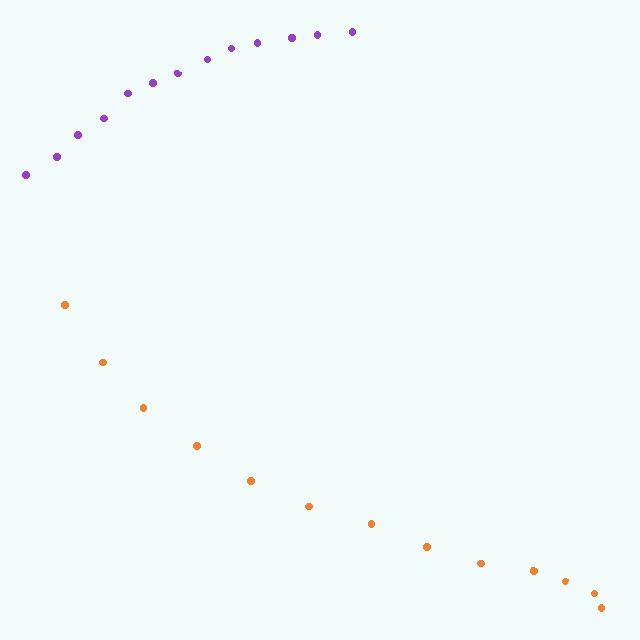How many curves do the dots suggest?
There are 2 distinct paths.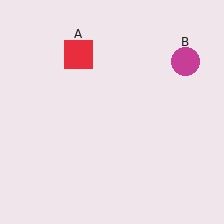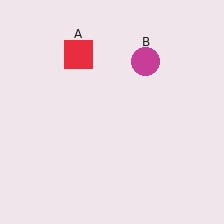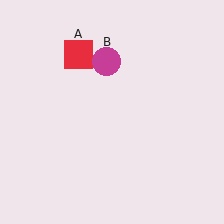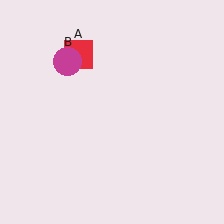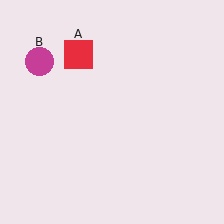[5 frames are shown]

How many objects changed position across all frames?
1 object changed position: magenta circle (object B).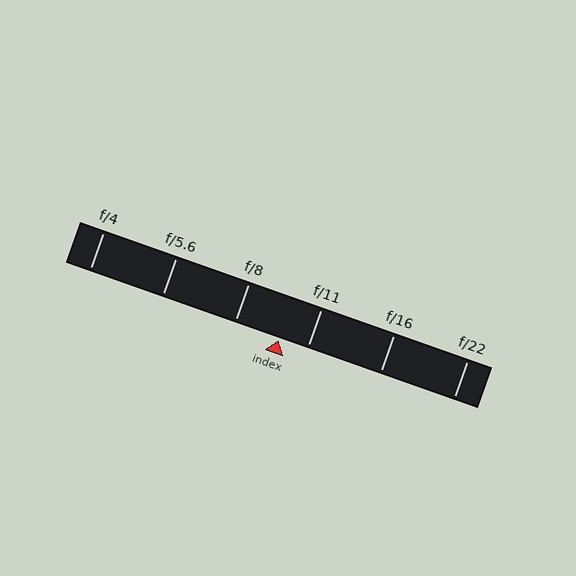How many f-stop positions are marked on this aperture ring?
There are 6 f-stop positions marked.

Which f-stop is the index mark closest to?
The index mark is closest to f/11.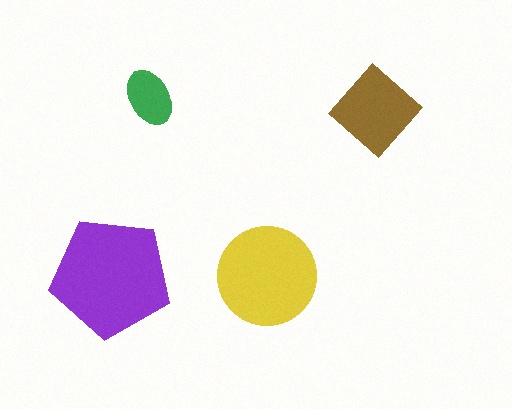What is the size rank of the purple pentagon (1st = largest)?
1st.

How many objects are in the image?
There are 4 objects in the image.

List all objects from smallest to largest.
The green ellipse, the brown diamond, the yellow circle, the purple pentagon.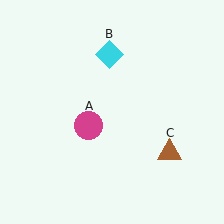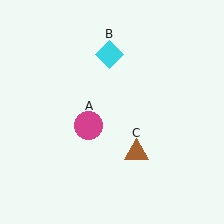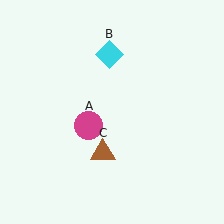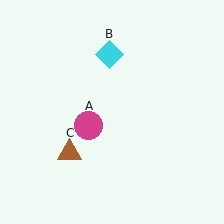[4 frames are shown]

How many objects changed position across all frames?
1 object changed position: brown triangle (object C).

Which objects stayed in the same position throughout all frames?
Magenta circle (object A) and cyan diamond (object B) remained stationary.